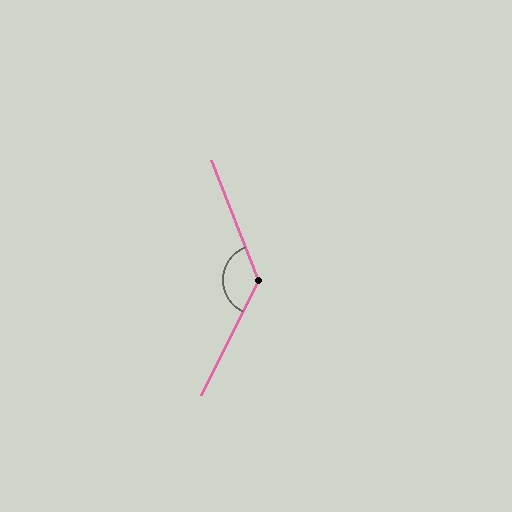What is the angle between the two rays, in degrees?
Approximately 132 degrees.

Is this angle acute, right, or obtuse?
It is obtuse.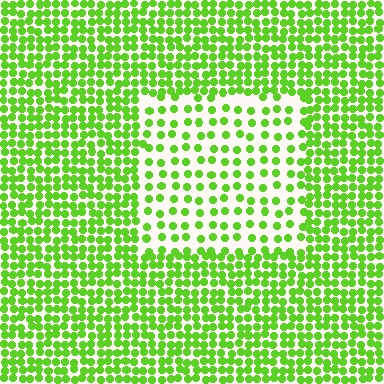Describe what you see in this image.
The image contains small lime elements arranged at two different densities. A rectangle-shaped region is visible where the elements are less densely packed than the surrounding area.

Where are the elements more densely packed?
The elements are more densely packed outside the rectangle boundary.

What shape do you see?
I see a rectangle.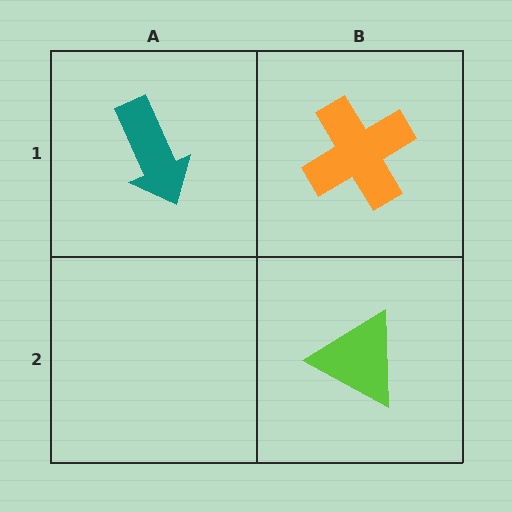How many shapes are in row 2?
1 shape.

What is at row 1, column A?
A teal arrow.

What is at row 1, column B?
An orange cross.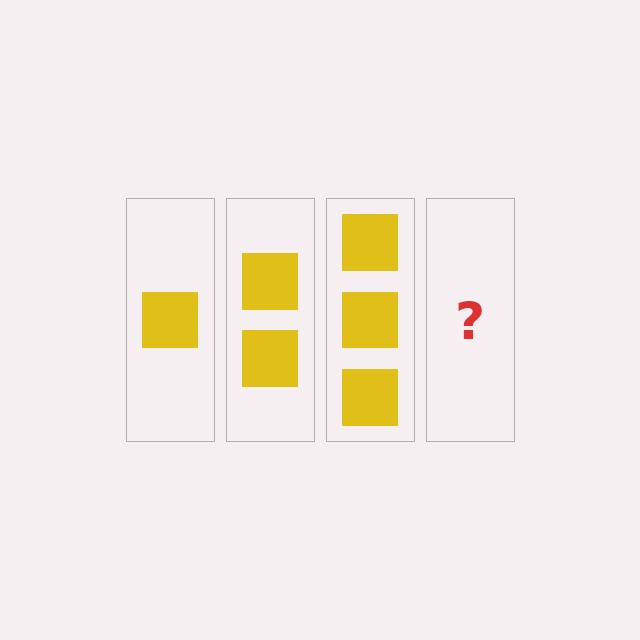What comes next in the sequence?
The next element should be 4 squares.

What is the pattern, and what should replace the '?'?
The pattern is that each step adds one more square. The '?' should be 4 squares.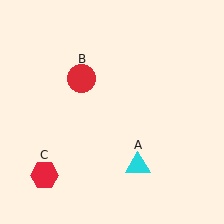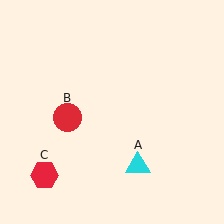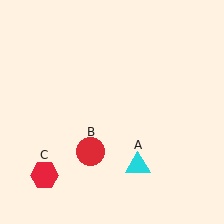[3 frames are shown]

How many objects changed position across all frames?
1 object changed position: red circle (object B).